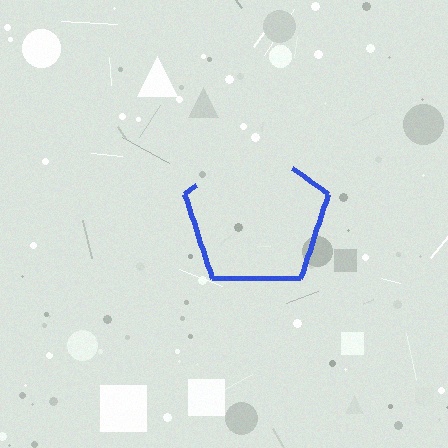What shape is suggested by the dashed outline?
The dashed outline suggests a pentagon.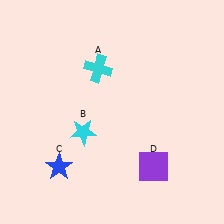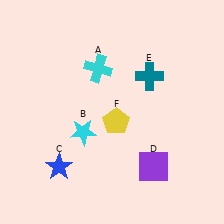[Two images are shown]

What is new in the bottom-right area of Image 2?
A yellow pentagon (F) was added in the bottom-right area of Image 2.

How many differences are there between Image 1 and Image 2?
There are 2 differences between the two images.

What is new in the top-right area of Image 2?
A teal cross (E) was added in the top-right area of Image 2.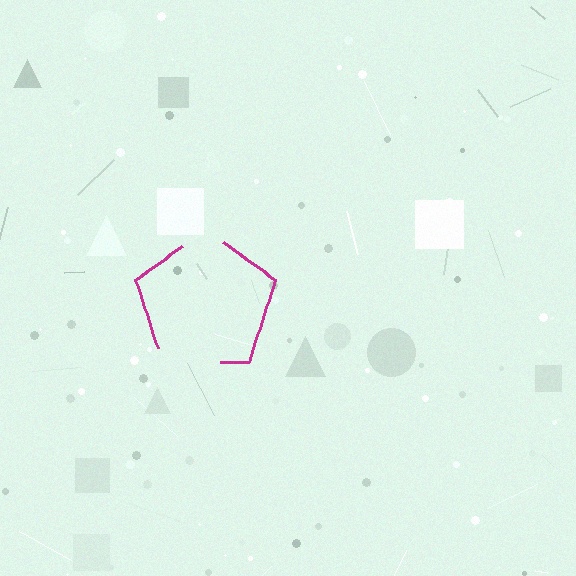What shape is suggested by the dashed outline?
The dashed outline suggests a pentagon.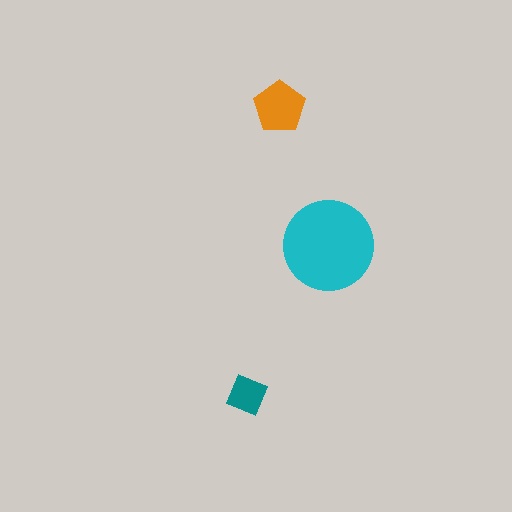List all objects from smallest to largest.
The teal square, the orange pentagon, the cyan circle.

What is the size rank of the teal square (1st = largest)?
3rd.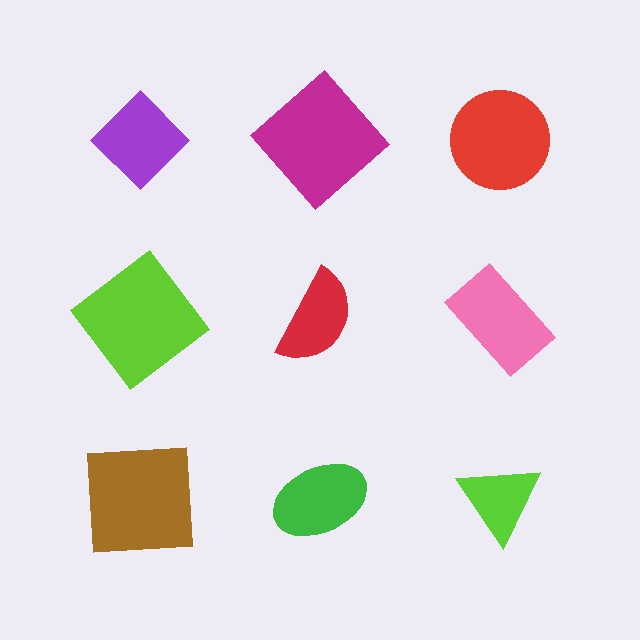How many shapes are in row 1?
3 shapes.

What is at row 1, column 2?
A magenta diamond.